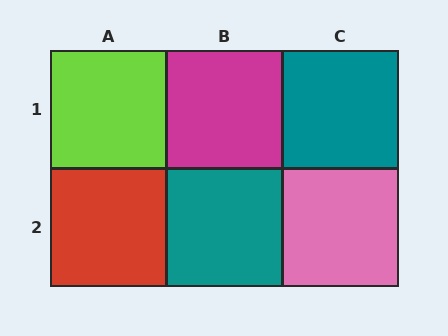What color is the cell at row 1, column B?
Magenta.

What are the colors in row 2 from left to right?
Red, teal, pink.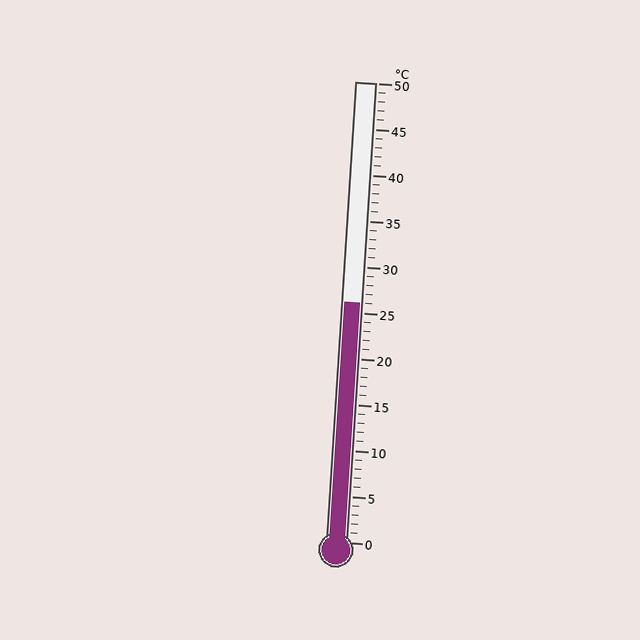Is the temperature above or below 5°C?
The temperature is above 5°C.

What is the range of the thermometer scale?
The thermometer scale ranges from 0°C to 50°C.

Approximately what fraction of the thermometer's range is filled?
The thermometer is filled to approximately 50% of its range.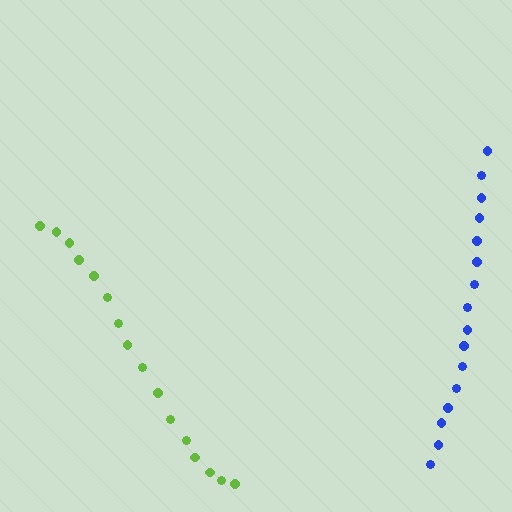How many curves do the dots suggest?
There are 2 distinct paths.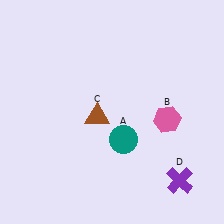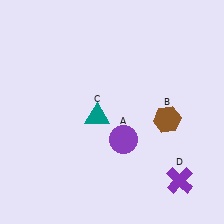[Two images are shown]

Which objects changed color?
A changed from teal to purple. B changed from pink to brown. C changed from brown to teal.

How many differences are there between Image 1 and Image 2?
There are 3 differences between the two images.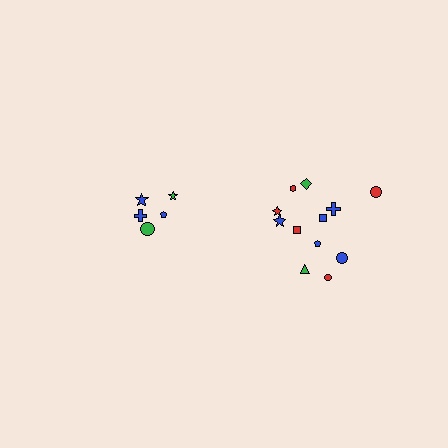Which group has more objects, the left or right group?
The right group.